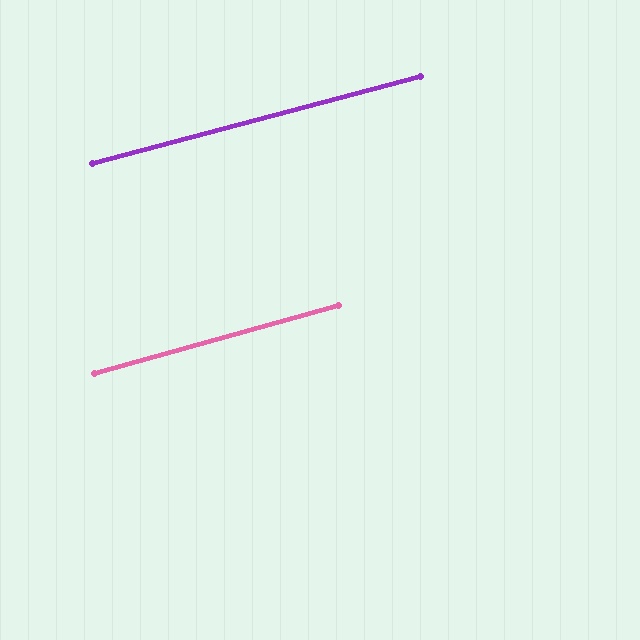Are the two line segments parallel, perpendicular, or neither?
Parallel — their directions differ by only 0.9°.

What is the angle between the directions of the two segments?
Approximately 1 degree.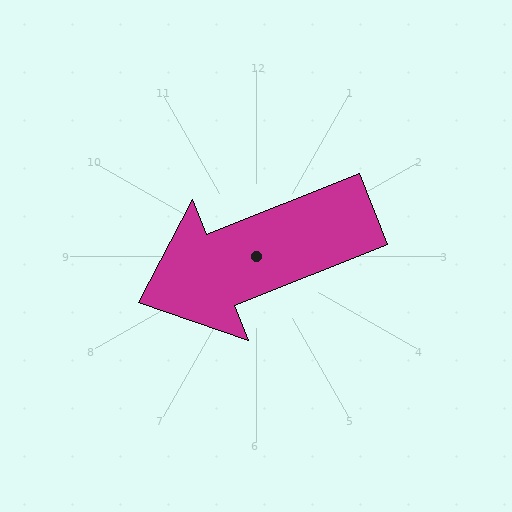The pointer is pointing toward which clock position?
Roughly 8 o'clock.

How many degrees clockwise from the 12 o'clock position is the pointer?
Approximately 248 degrees.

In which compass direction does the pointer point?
West.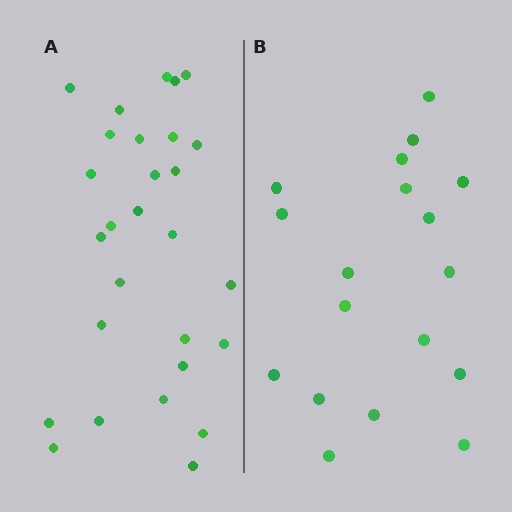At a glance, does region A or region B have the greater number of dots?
Region A (the left region) has more dots.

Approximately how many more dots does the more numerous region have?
Region A has roughly 10 or so more dots than region B.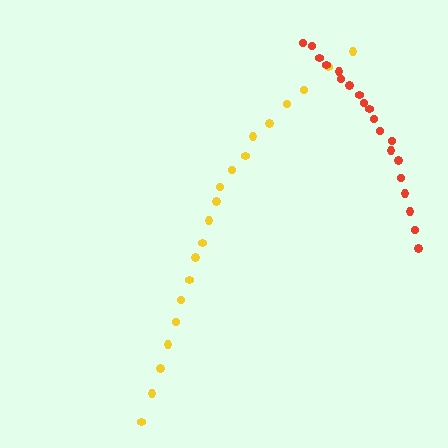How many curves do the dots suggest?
There are 2 distinct paths.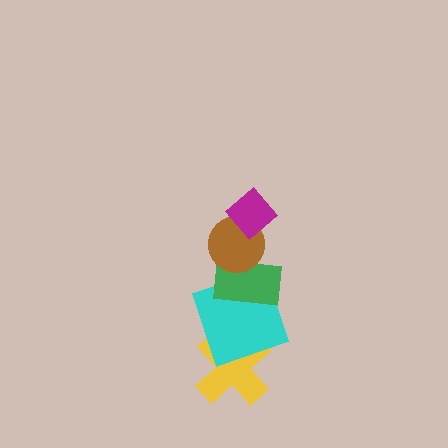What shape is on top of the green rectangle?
The brown circle is on top of the green rectangle.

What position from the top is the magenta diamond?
The magenta diamond is 1st from the top.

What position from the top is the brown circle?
The brown circle is 2nd from the top.